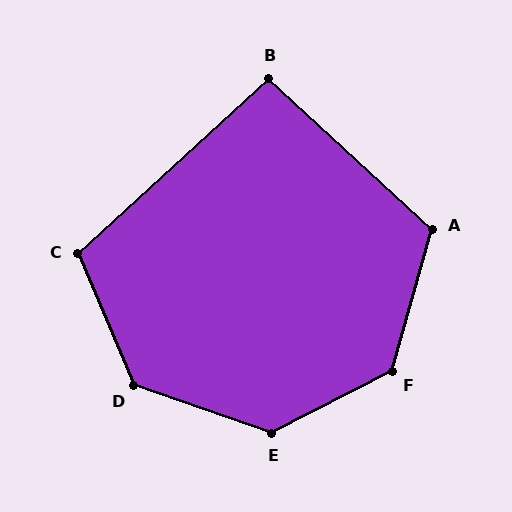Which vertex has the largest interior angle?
E, at approximately 133 degrees.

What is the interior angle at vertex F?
Approximately 133 degrees (obtuse).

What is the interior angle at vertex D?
Approximately 132 degrees (obtuse).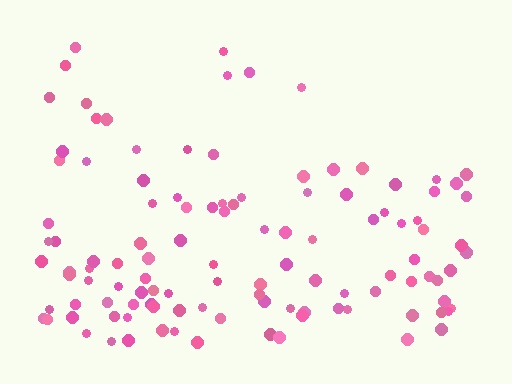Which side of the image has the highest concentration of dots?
The bottom.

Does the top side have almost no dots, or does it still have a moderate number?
Still a moderate number, just noticeably fewer than the bottom.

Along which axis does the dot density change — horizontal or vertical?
Vertical.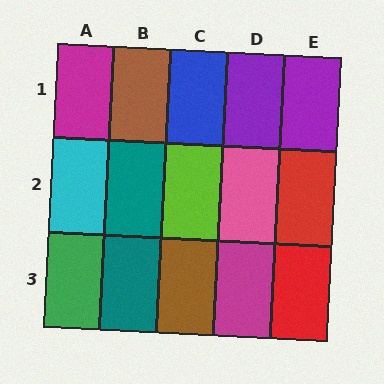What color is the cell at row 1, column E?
Purple.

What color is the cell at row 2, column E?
Red.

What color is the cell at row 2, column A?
Cyan.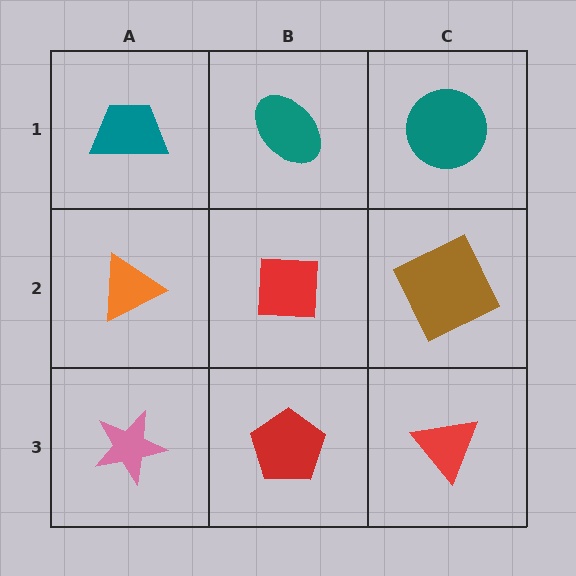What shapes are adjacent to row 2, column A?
A teal trapezoid (row 1, column A), a pink star (row 3, column A), a red square (row 2, column B).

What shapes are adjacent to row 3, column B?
A red square (row 2, column B), a pink star (row 3, column A), a red triangle (row 3, column C).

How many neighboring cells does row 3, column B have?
3.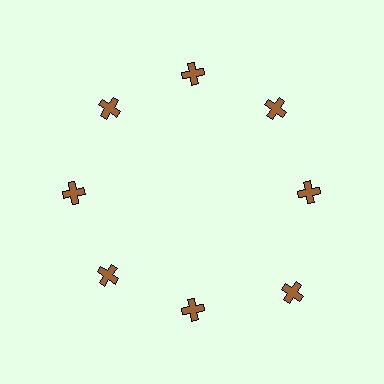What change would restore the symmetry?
The symmetry would be restored by moving it inward, back onto the ring so that all 8 crosses sit at equal angles and equal distance from the center.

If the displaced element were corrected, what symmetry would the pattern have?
It would have 8-fold rotational symmetry — the pattern would map onto itself every 45 degrees.